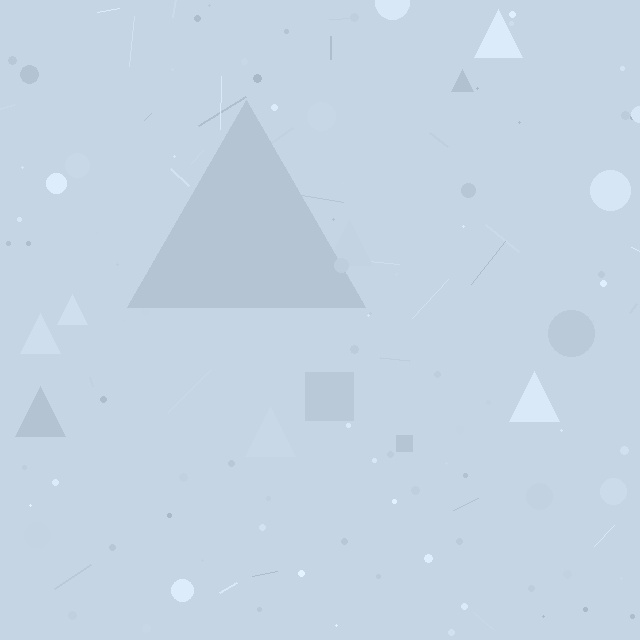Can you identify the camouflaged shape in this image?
The camouflaged shape is a triangle.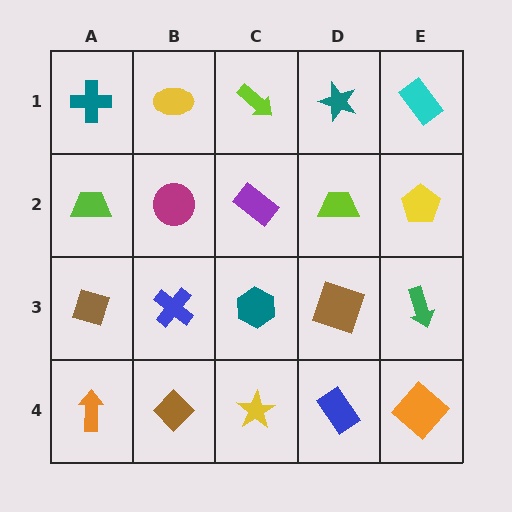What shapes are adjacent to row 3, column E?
A yellow pentagon (row 2, column E), an orange diamond (row 4, column E), a brown square (row 3, column D).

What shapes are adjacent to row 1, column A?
A lime trapezoid (row 2, column A), a yellow ellipse (row 1, column B).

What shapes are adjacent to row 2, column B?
A yellow ellipse (row 1, column B), a blue cross (row 3, column B), a lime trapezoid (row 2, column A), a purple rectangle (row 2, column C).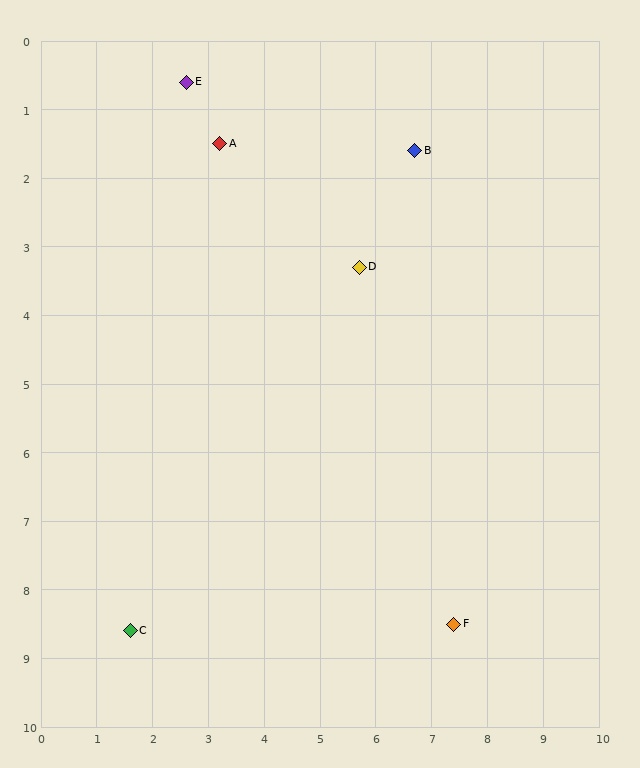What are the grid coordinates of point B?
Point B is at approximately (6.7, 1.6).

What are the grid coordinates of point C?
Point C is at approximately (1.6, 8.6).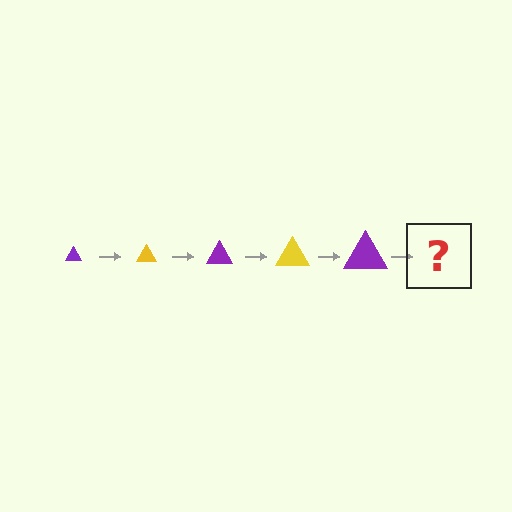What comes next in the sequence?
The next element should be a yellow triangle, larger than the previous one.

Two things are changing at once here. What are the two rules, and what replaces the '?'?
The two rules are that the triangle grows larger each step and the color cycles through purple and yellow. The '?' should be a yellow triangle, larger than the previous one.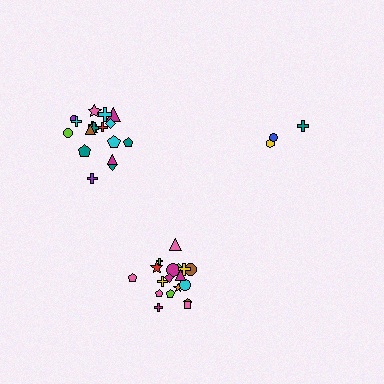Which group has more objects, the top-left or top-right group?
The top-left group.